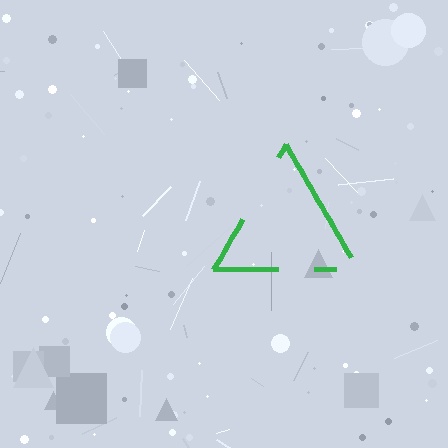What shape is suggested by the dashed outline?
The dashed outline suggests a triangle.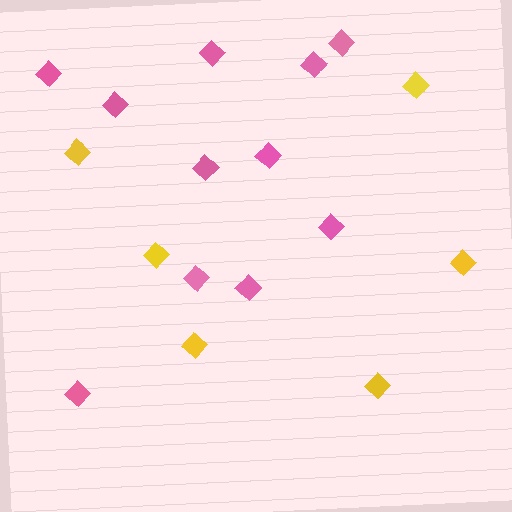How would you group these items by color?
There are 2 groups: one group of yellow diamonds (6) and one group of pink diamonds (11).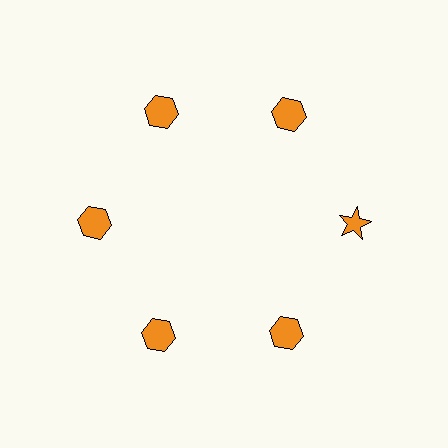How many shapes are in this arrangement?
There are 6 shapes arranged in a ring pattern.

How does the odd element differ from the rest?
It has a different shape: star instead of hexagon.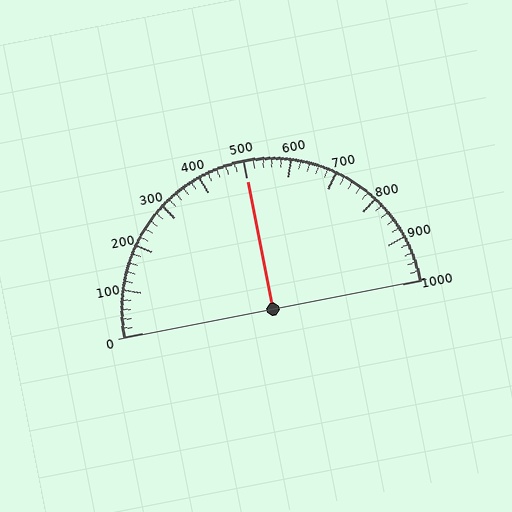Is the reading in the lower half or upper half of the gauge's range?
The reading is in the upper half of the range (0 to 1000).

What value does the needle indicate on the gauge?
The needle indicates approximately 500.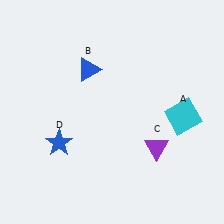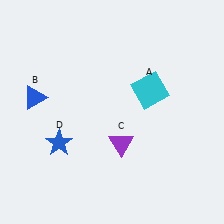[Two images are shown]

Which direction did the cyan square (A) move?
The cyan square (A) moved left.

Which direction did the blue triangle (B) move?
The blue triangle (B) moved left.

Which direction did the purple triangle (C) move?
The purple triangle (C) moved left.